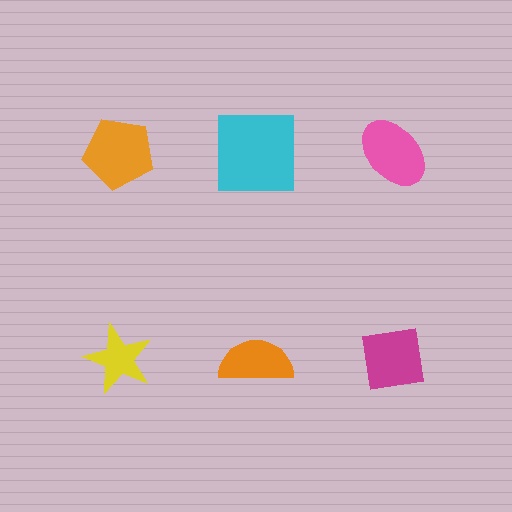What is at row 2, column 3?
A magenta square.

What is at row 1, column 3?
A pink ellipse.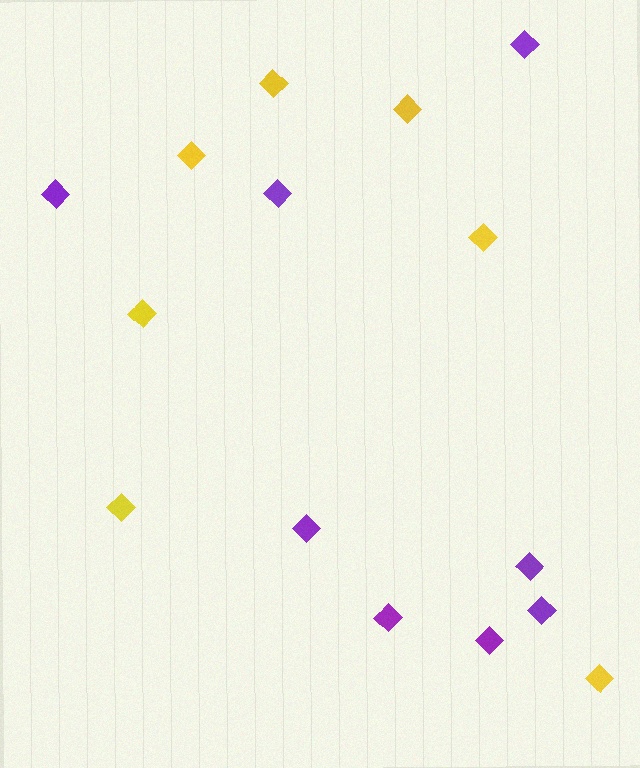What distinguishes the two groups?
There are 2 groups: one group of purple diamonds (8) and one group of yellow diamonds (7).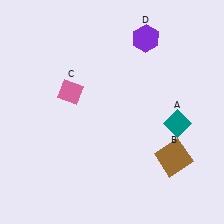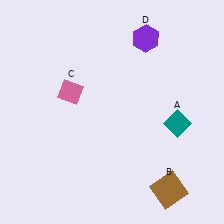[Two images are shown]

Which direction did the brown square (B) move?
The brown square (B) moved down.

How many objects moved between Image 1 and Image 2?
1 object moved between the two images.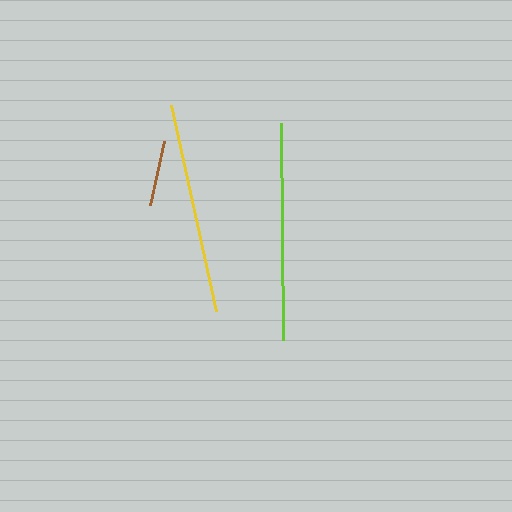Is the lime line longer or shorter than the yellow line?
The lime line is longer than the yellow line.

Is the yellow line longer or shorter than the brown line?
The yellow line is longer than the brown line.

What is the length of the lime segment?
The lime segment is approximately 217 pixels long.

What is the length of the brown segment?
The brown segment is approximately 66 pixels long.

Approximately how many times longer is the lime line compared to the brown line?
The lime line is approximately 3.3 times the length of the brown line.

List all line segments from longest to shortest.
From longest to shortest: lime, yellow, brown.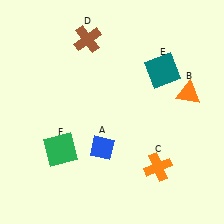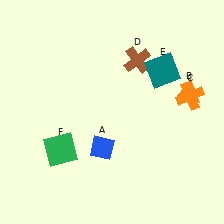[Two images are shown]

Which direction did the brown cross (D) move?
The brown cross (D) moved right.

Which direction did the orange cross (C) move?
The orange cross (C) moved up.